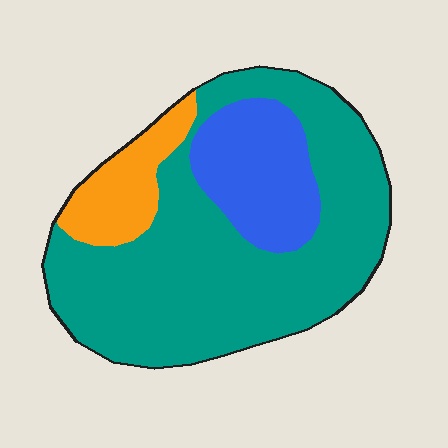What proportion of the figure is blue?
Blue takes up about one fifth (1/5) of the figure.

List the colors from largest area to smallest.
From largest to smallest: teal, blue, orange.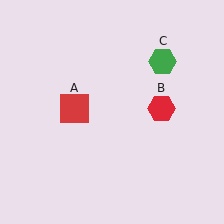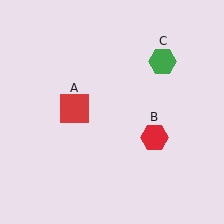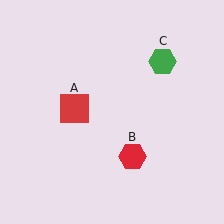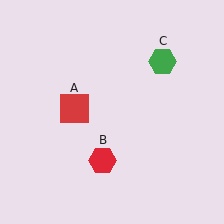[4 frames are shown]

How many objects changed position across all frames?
1 object changed position: red hexagon (object B).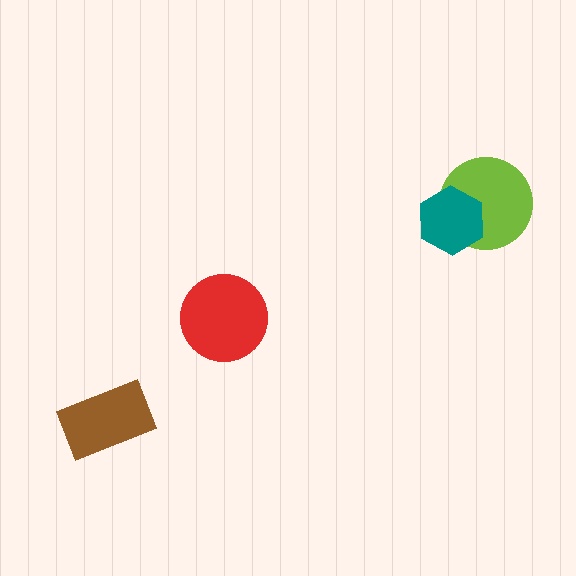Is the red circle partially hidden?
No, no other shape covers it.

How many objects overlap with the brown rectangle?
0 objects overlap with the brown rectangle.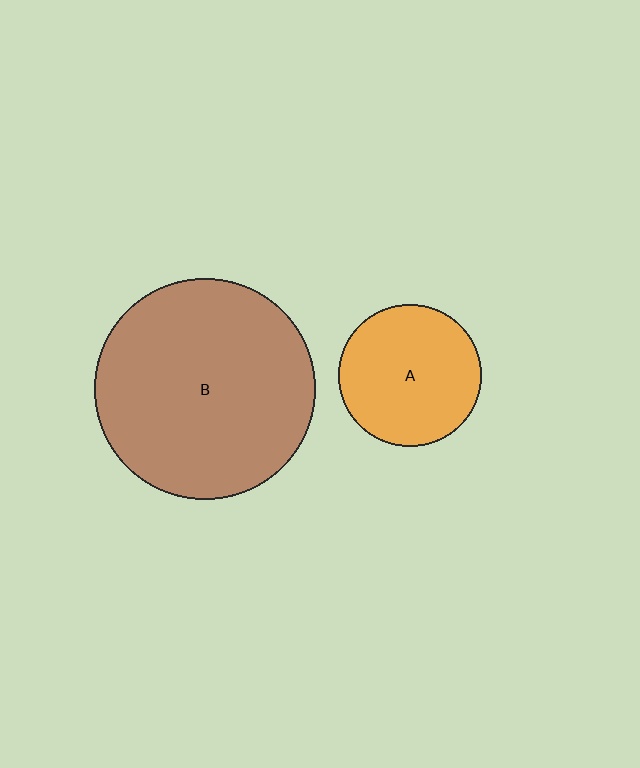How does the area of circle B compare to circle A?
Approximately 2.4 times.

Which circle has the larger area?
Circle B (brown).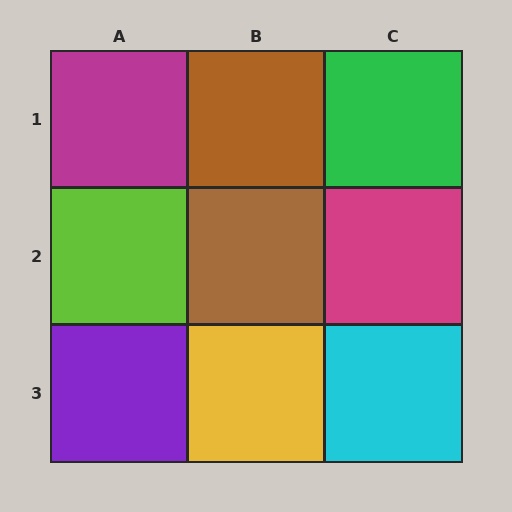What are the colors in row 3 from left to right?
Purple, yellow, cyan.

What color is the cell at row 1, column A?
Magenta.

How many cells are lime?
1 cell is lime.